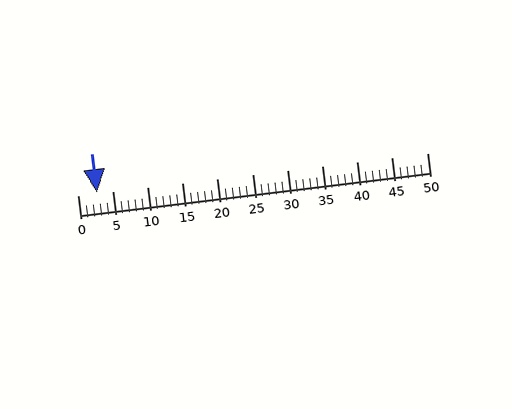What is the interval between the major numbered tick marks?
The major tick marks are spaced 5 units apart.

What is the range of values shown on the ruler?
The ruler shows values from 0 to 50.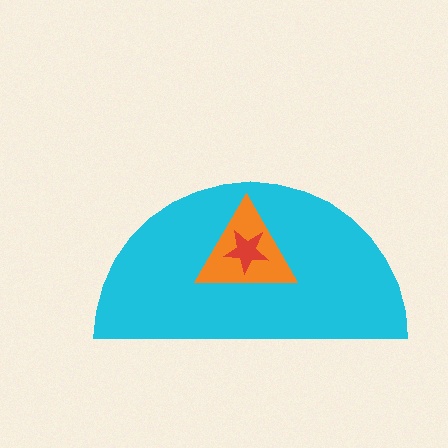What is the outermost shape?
The cyan semicircle.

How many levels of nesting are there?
3.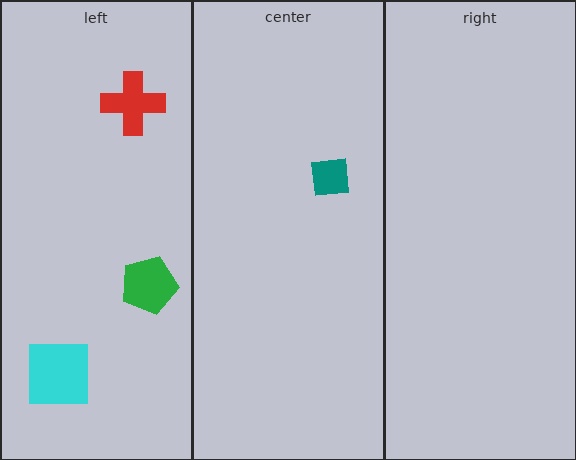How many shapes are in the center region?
1.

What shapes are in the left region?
The red cross, the cyan square, the green pentagon.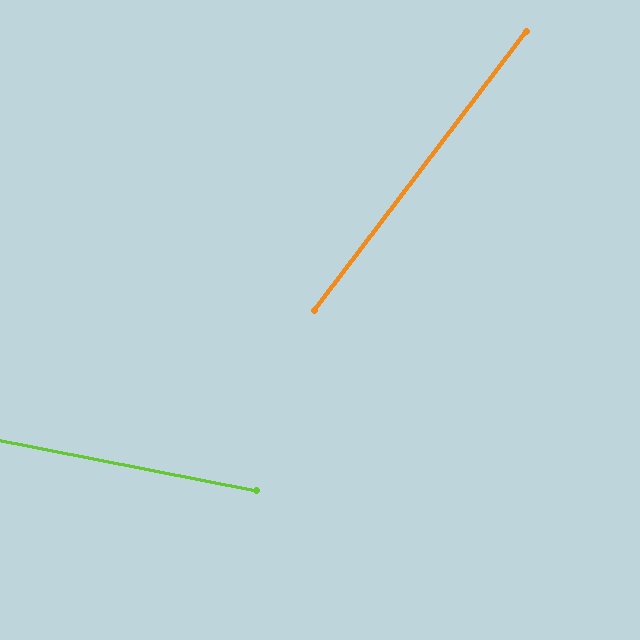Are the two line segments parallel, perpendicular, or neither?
Neither parallel nor perpendicular — they differ by about 64°.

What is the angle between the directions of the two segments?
Approximately 64 degrees.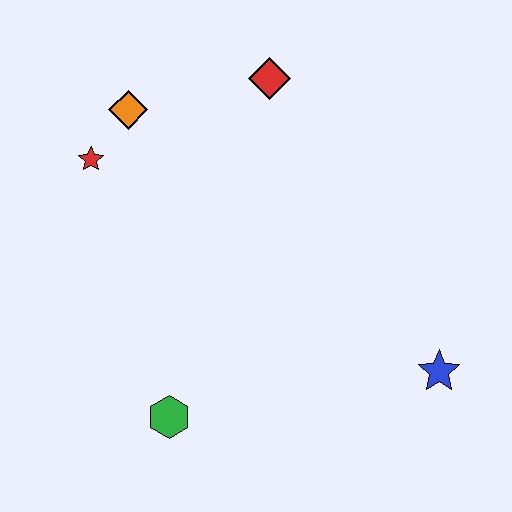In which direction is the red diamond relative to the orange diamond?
The red diamond is to the right of the orange diamond.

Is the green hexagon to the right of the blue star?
No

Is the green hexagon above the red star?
No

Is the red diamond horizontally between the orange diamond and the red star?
No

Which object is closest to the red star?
The orange diamond is closest to the red star.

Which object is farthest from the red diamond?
The green hexagon is farthest from the red diamond.